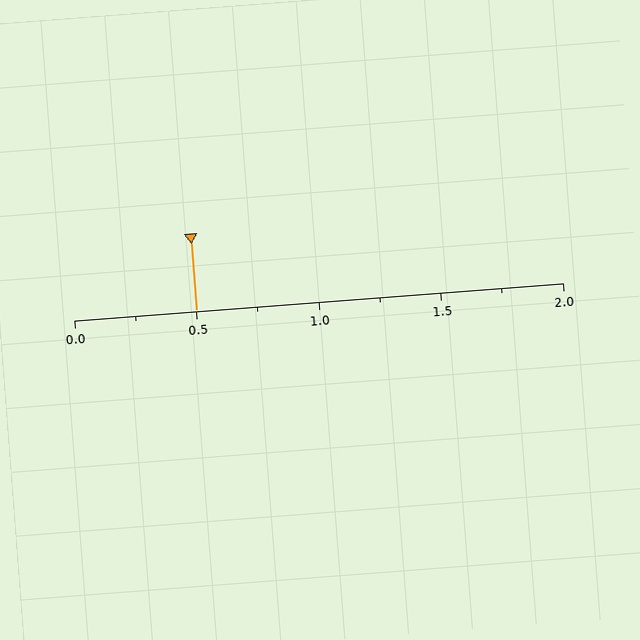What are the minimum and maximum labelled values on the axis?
The axis runs from 0.0 to 2.0.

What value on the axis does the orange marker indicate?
The marker indicates approximately 0.5.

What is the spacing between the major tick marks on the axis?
The major ticks are spaced 0.5 apart.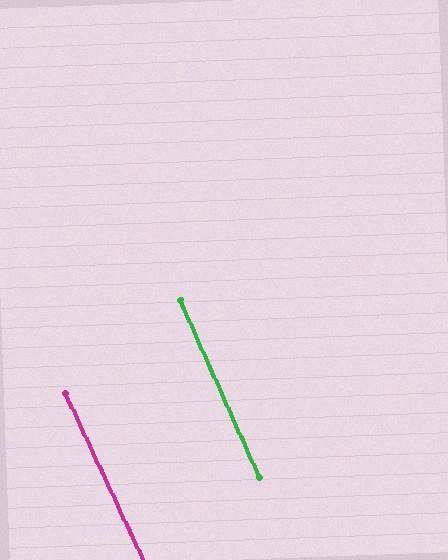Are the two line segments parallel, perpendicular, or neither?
Parallel — their directions differ by only 0.9°.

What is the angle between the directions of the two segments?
Approximately 1 degree.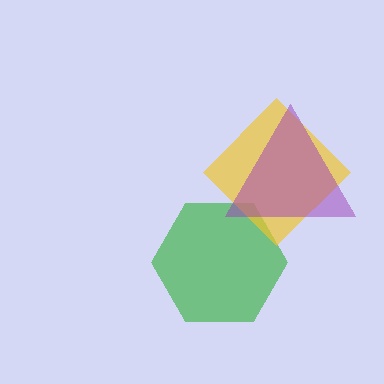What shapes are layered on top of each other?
The layered shapes are: a green hexagon, a yellow diamond, a purple triangle.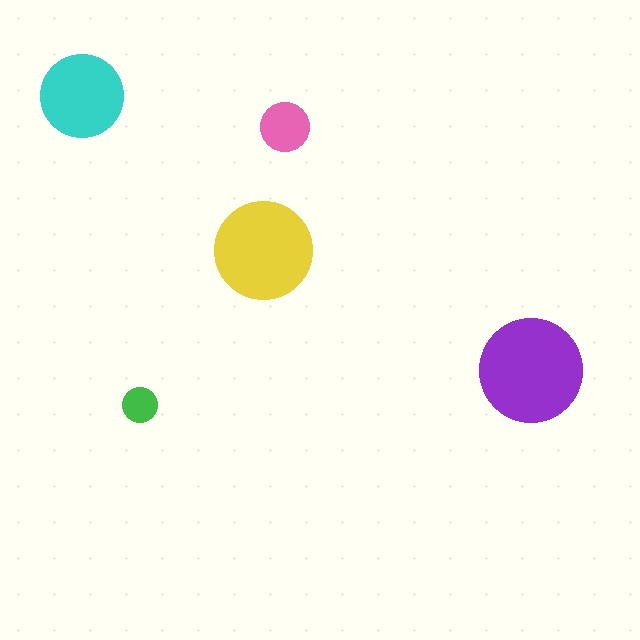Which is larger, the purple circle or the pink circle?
The purple one.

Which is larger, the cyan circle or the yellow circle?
The yellow one.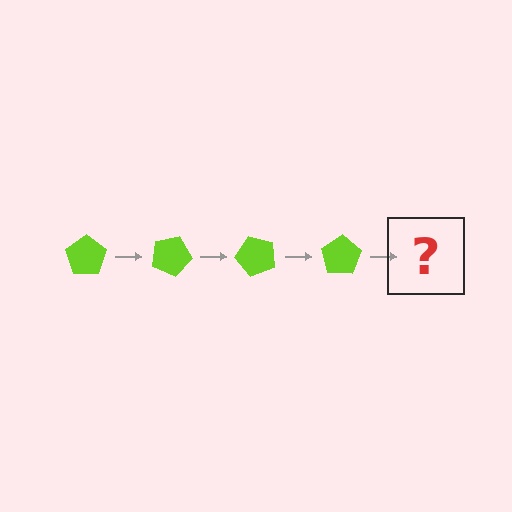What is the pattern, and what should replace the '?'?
The pattern is that the pentagon rotates 25 degrees each step. The '?' should be a lime pentagon rotated 100 degrees.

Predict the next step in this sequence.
The next step is a lime pentagon rotated 100 degrees.